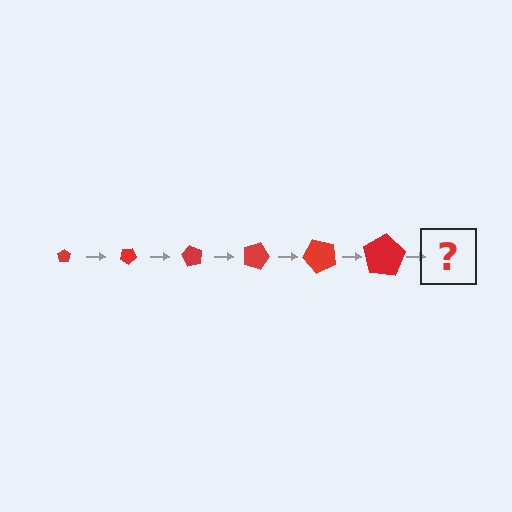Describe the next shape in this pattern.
It should be a pentagon, larger than the previous one and rotated 180 degrees from the start.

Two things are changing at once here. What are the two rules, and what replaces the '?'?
The two rules are that the pentagon grows larger each step and it rotates 30 degrees each step. The '?' should be a pentagon, larger than the previous one and rotated 180 degrees from the start.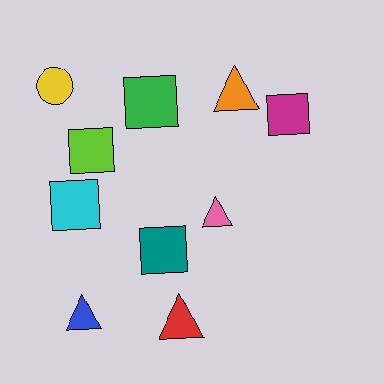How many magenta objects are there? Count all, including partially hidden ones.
There is 1 magenta object.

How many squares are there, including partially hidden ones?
There are 5 squares.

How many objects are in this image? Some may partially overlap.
There are 10 objects.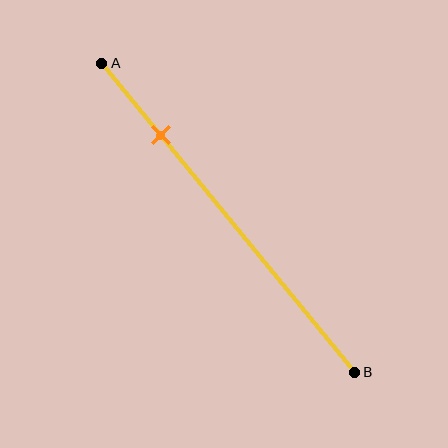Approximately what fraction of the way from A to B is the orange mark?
The orange mark is approximately 25% of the way from A to B.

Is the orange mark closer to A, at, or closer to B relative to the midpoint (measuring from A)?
The orange mark is closer to point A than the midpoint of segment AB.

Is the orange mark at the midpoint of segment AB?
No, the mark is at about 25% from A, not at the 50% midpoint.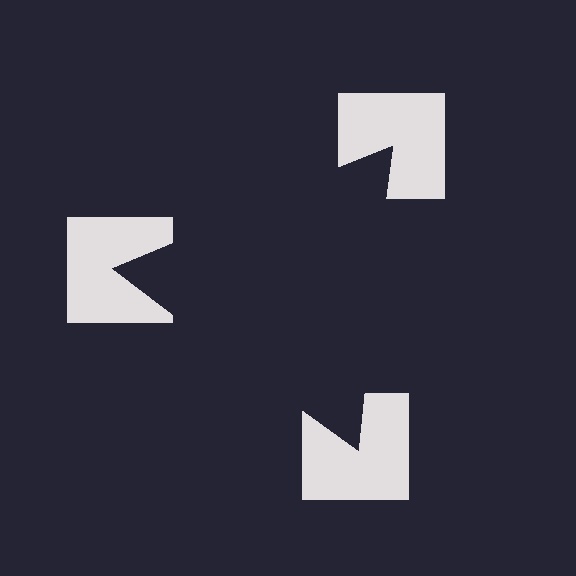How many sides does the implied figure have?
3 sides.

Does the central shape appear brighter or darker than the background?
It typically appears slightly darker than the background, even though no actual brightness change is drawn.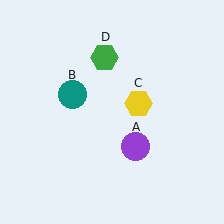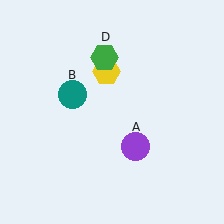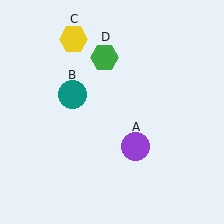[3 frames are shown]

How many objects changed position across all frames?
1 object changed position: yellow hexagon (object C).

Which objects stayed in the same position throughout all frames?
Purple circle (object A) and teal circle (object B) and green hexagon (object D) remained stationary.